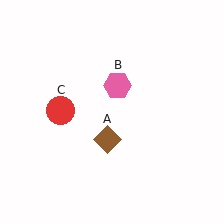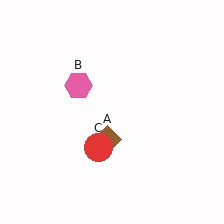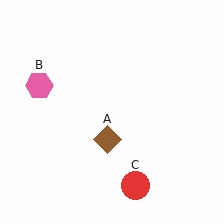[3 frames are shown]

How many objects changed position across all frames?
2 objects changed position: pink hexagon (object B), red circle (object C).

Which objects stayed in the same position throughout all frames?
Brown diamond (object A) remained stationary.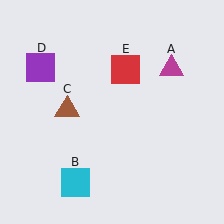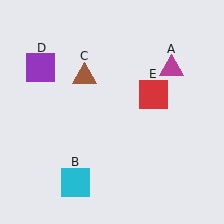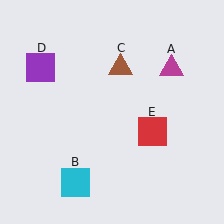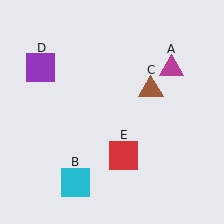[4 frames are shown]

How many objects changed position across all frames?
2 objects changed position: brown triangle (object C), red square (object E).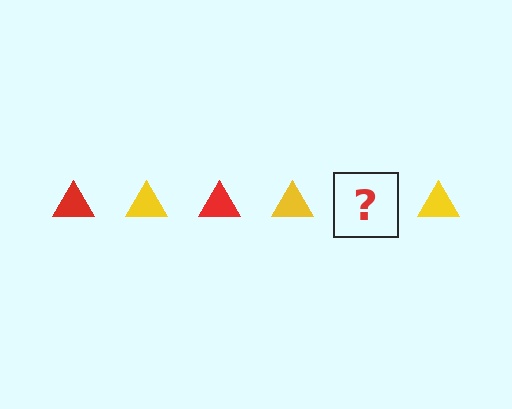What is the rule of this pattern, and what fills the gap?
The rule is that the pattern cycles through red, yellow triangles. The gap should be filled with a red triangle.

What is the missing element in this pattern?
The missing element is a red triangle.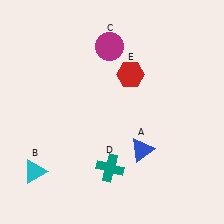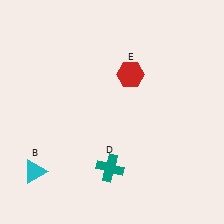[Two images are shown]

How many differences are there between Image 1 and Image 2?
There are 2 differences between the two images.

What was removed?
The magenta circle (C), the blue triangle (A) were removed in Image 2.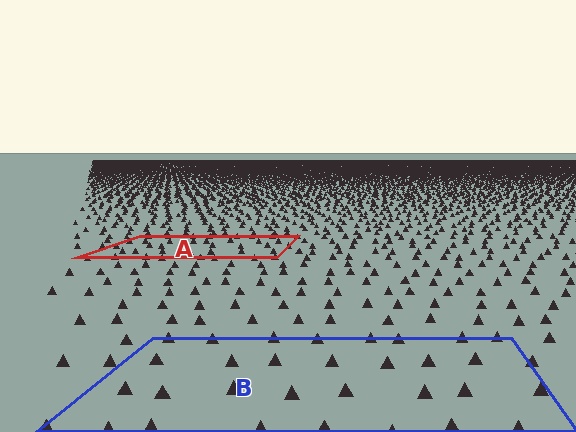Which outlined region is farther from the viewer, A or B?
Region A is farther from the viewer — the texture elements inside it appear smaller and more densely packed.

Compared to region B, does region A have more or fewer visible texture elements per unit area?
Region A has more texture elements per unit area — they are packed more densely because it is farther away.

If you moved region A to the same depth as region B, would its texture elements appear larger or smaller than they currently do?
They would appear larger. At a closer depth, the same texture elements are projected at a bigger on-screen size.